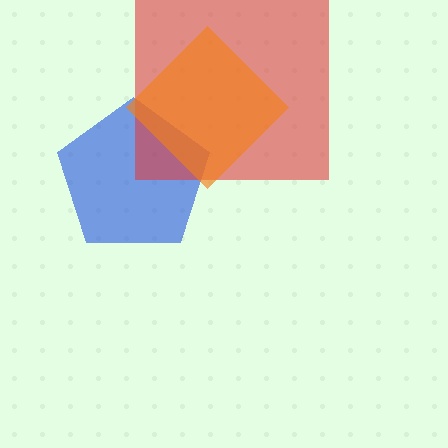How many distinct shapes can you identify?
There are 3 distinct shapes: a blue pentagon, a red square, an orange diamond.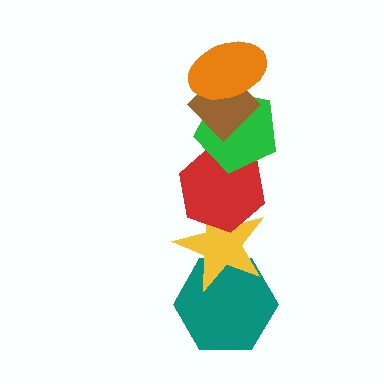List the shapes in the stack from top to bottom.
From top to bottom: the orange ellipse, the brown diamond, the green pentagon, the red hexagon, the yellow star, the teal hexagon.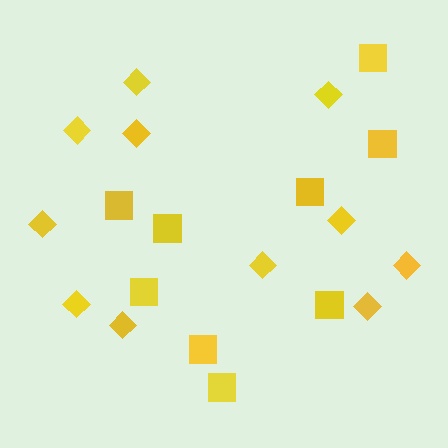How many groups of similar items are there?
There are 2 groups: one group of squares (9) and one group of diamonds (11).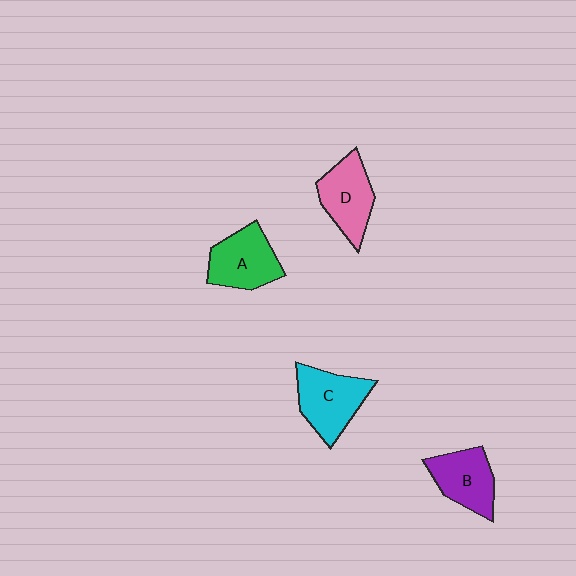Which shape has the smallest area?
Shape B (purple).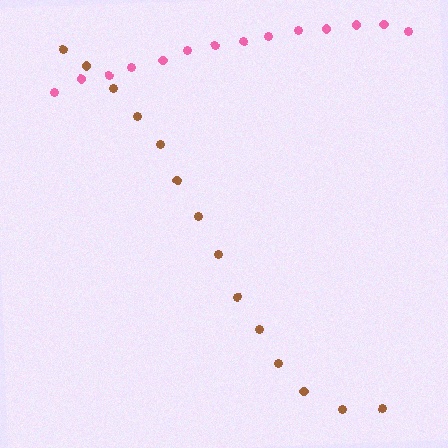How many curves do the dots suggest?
There are 2 distinct paths.